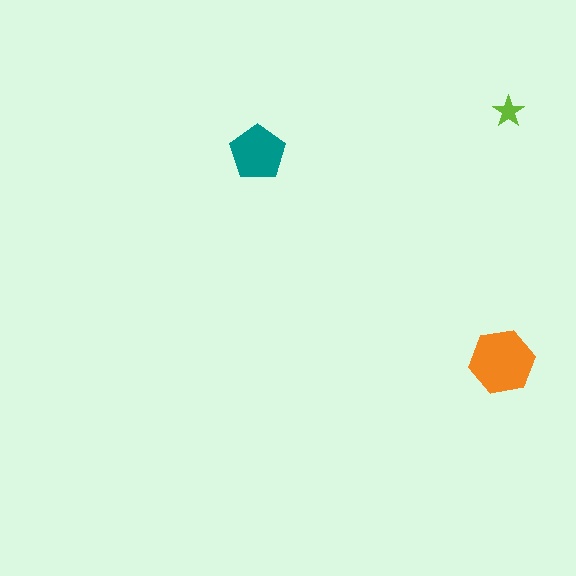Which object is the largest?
The orange hexagon.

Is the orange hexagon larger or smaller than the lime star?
Larger.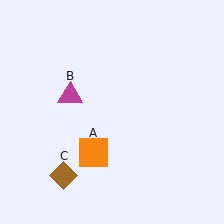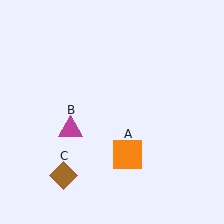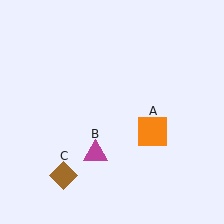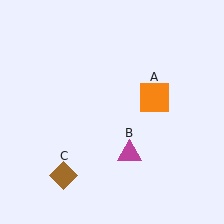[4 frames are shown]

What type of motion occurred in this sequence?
The orange square (object A), magenta triangle (object B) rotated counterclockwise around the center of the scene.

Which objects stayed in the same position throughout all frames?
Brown diamond (object C) remained stationary.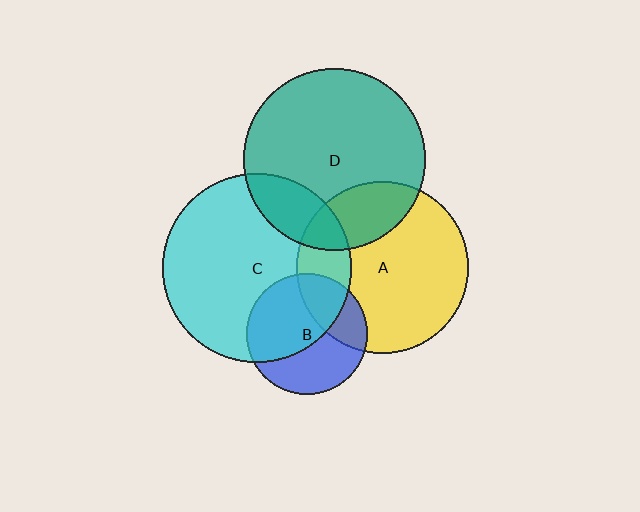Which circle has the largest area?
Circle C (cyan).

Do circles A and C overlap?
Yes.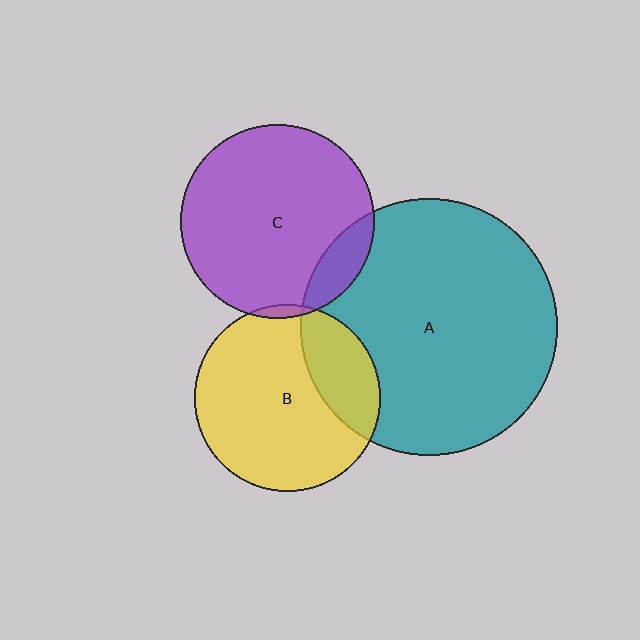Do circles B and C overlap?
Yes.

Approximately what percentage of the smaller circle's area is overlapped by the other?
Approximately 5%.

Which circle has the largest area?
Circle A (teal).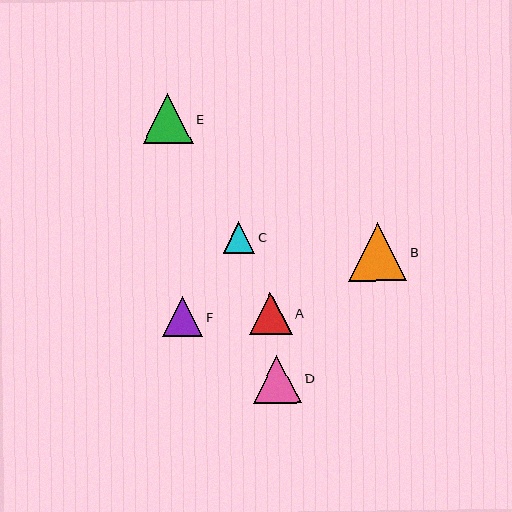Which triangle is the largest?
Triangle B is the largest with a size of approximately 58 pixels.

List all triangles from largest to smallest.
From largest to smallest: B, E, D, A, F, C.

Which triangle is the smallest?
Triangle C is the smallest with a size of approximately 31 pixels.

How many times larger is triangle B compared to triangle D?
Triangle B is approximately 1.2 times the size of triangle D.